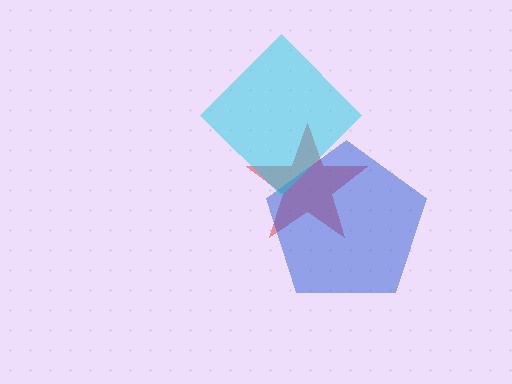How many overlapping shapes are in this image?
There are 3 overlapping shapes in the image.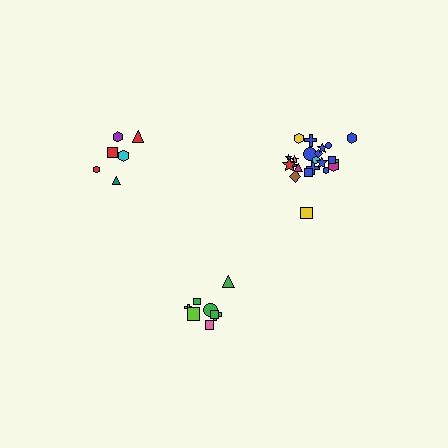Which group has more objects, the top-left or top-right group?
The top-right group.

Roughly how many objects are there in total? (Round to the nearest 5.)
Roughly 35 objects in total.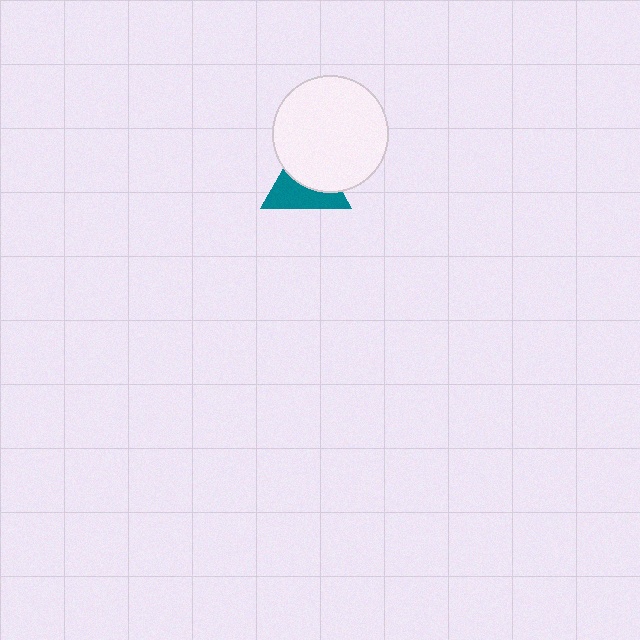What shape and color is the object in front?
The object in front is a white circle.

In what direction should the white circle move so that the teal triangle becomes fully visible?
The white circle should move toward the upper-right. That is the shortest direction to clear the overlap and leave the teal triangle fully visible.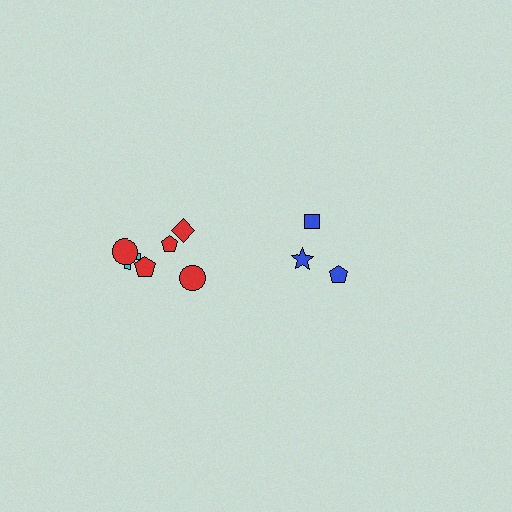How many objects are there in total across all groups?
There are 9 objects.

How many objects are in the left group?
There are 6 objects.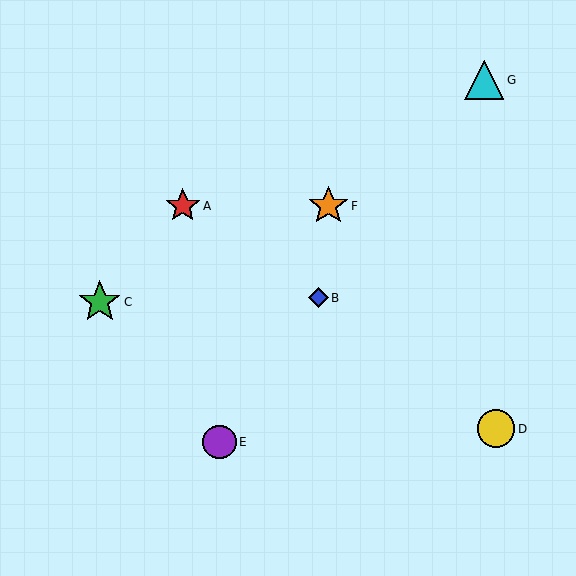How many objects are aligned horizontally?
2 objects (A, F) are aligned horizontally.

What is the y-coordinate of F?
Object F is at y≈206.